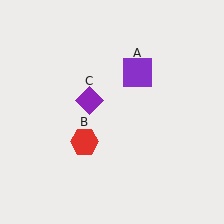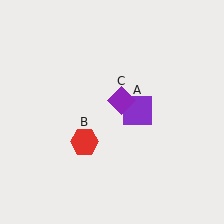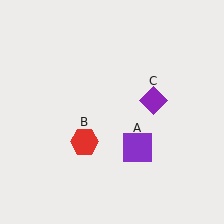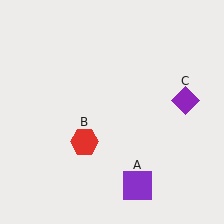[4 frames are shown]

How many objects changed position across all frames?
2 objects changed position: purple square (object A), purple diamond (object C).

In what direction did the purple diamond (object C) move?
The purple diamond (object C) moved right.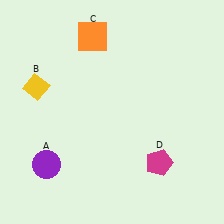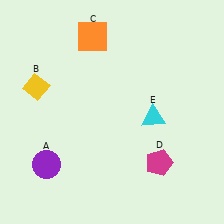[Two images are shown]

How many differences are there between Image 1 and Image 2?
There is 1 difference between the two images.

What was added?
A cyan triangle (E) was added in Image 2.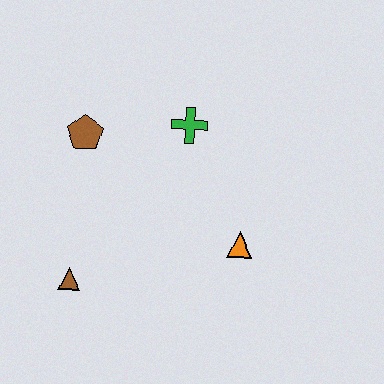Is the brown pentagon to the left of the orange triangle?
Yes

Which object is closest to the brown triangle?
The brown pentagon is closest to the brown triangle.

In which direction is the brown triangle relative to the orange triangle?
The brown triangle is to the left of the orange triangle.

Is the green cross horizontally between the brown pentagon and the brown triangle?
No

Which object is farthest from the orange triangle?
The brown pentagon is farthest from the orange triangle.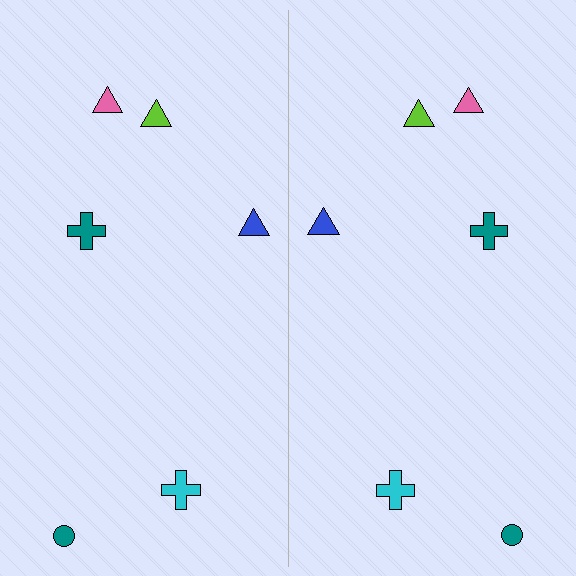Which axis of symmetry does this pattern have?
The pattern has a vertical axis of symmetry running through the center of the image.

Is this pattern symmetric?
Yes, this pattern has bilateral (reflection) symmetry.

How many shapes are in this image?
There are 12 shapes in this image.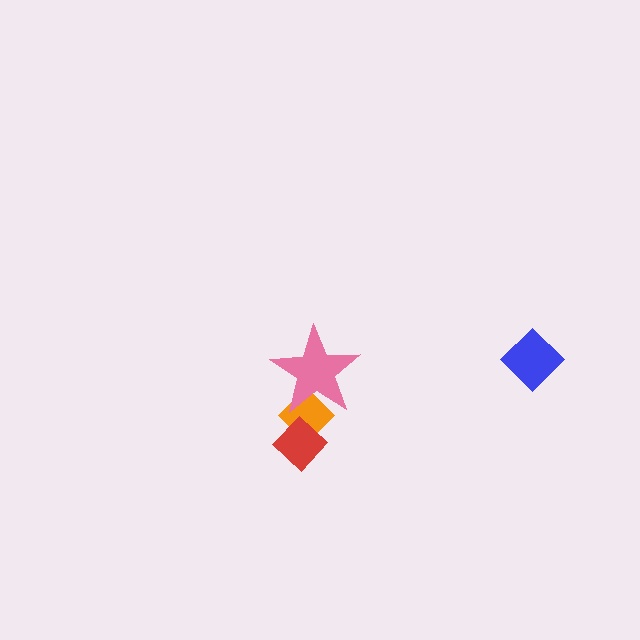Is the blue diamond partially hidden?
No, no other shape covers it.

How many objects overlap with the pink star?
1 object overlaps with the pink star.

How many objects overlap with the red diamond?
1 object overlaps with the red diamond.